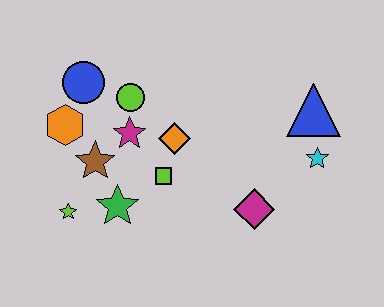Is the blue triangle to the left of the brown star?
No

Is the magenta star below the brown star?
No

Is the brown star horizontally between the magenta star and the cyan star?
No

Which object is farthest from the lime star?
The blue triangle is farthest from the lime star.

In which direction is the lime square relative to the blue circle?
The lime square is below the blue circle.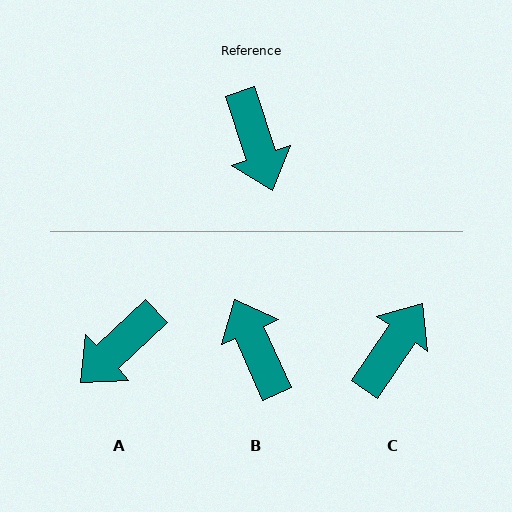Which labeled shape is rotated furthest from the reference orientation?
B, about 174 degrees away.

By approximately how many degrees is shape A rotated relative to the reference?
Approximately 65 degrees clockwise.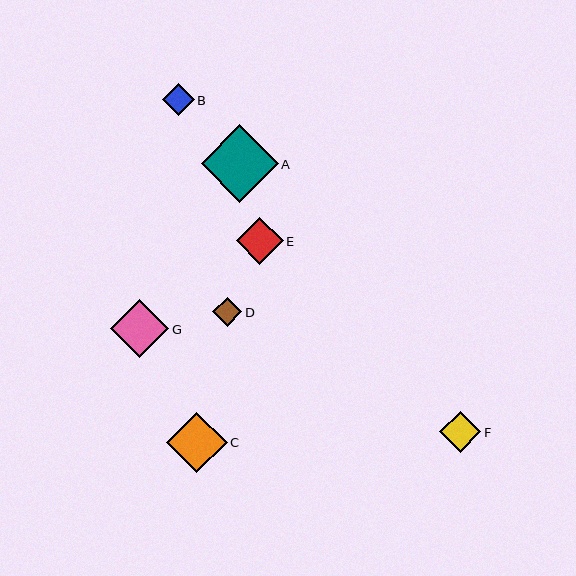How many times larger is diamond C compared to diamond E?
Diamond C is approximately 1.3 times the size of diamond E.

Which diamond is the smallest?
Diamond D is the smallest with a size of approximately 30 pixels.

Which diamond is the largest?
Diamond A is the largest with a size of approximately 77 pixels.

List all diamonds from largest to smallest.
From largest to smallest: A, C, G, E, F, B, D.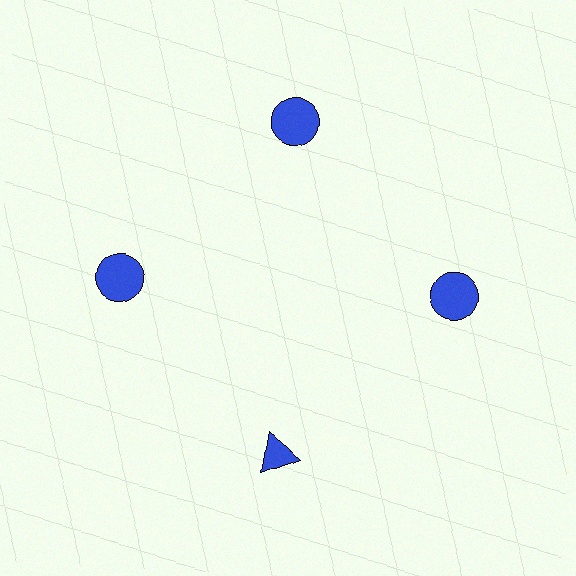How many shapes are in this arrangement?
There are 4 shapes arranged in a ring pattern.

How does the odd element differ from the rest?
It has a different shape: triangle instead of circle.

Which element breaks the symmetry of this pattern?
The blue triangle at roughly the 6 o'clock position breaks the symmetry. All other shapes are blue circles.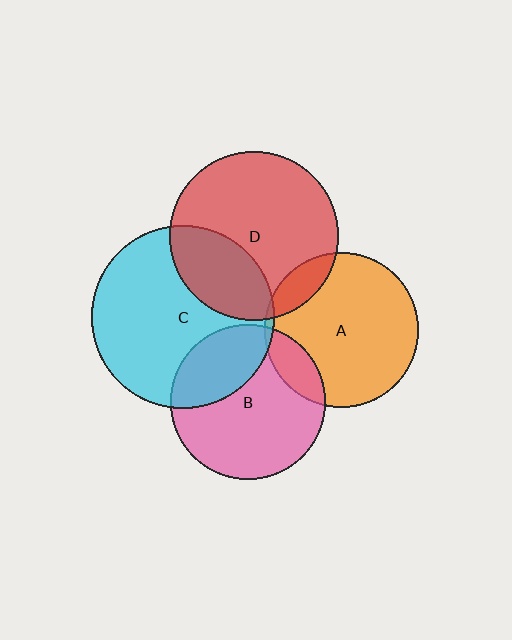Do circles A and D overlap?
Yes.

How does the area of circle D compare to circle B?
Approximately 1.2 times.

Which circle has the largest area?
Circle C (cyan).